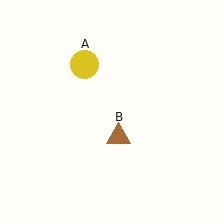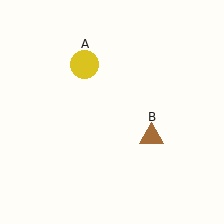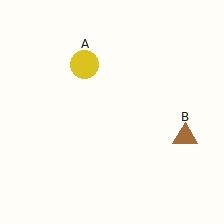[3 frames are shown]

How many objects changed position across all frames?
1 object changed position: brown triangle (object B).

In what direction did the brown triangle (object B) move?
The brown triangle (object B) moved right.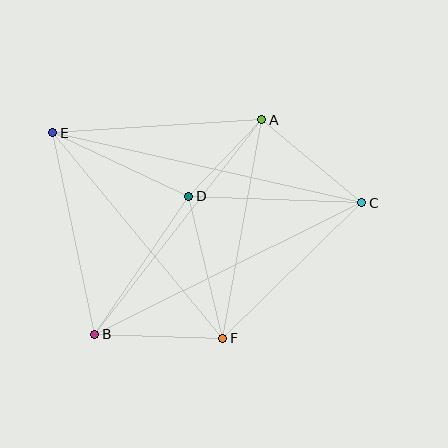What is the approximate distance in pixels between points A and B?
The distance between A and B is approximately 272 pixels.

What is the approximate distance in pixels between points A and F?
The distance between A and F is approximately 222 pixels.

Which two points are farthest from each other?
Points C and E are farthest from each other.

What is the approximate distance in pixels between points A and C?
The distance between A and C is approximately 130 pixels.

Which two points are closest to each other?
Points A and D are closest to each other.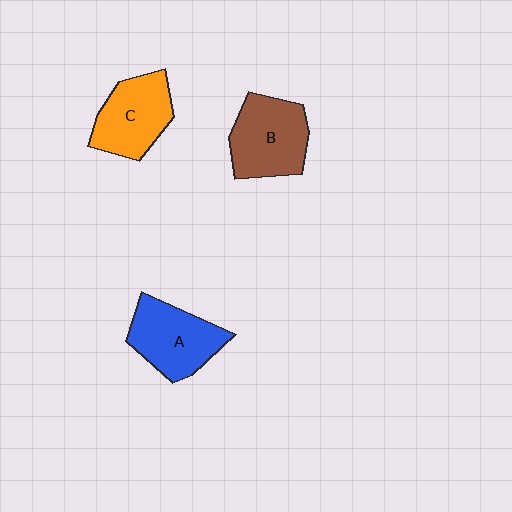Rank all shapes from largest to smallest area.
From largest to smallest: B (brown), A (blue), C (orange).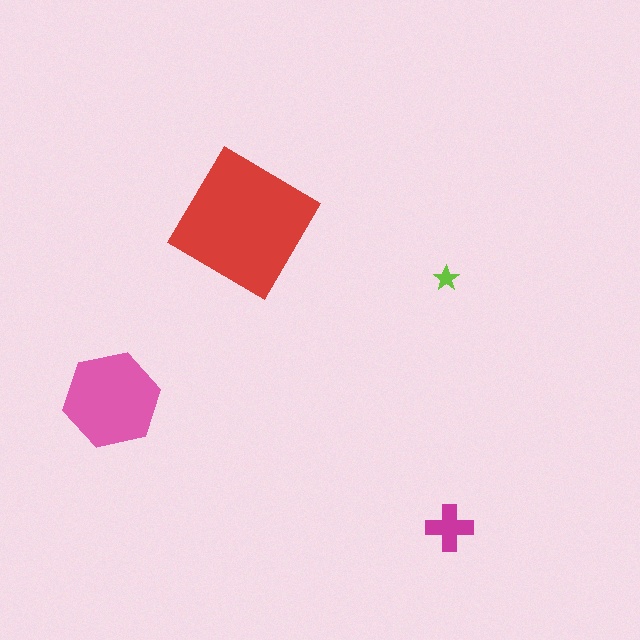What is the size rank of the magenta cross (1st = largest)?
3rd.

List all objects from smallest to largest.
The lime star, the magenta cross, the pink hexagon, the red diamond.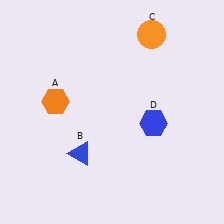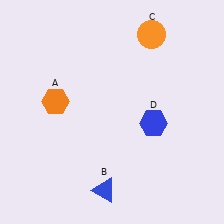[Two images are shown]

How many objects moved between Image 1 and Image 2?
1 object moved between the two images.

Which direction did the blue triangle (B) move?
The blue triangle (B) moved down.